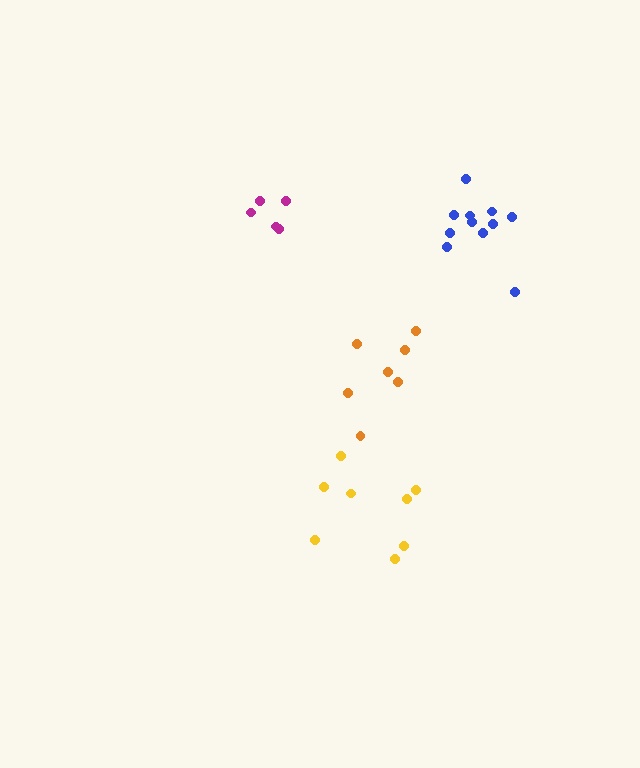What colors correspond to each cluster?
The clusters are colored: orange, magenta, blue, yellow.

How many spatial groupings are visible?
There are 4 spatial groupings.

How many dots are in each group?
Group 1: 7 dots, Group 2: 5 dots, Group 3: 11 dots, Group 4: 8 dots (31 total).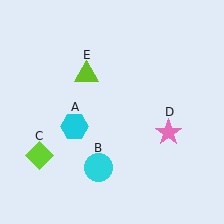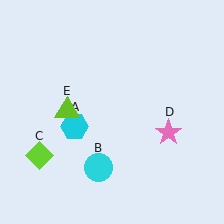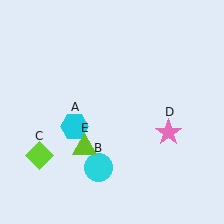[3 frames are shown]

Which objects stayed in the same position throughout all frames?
Cyan hexagon (object A) and cyan circle (object B) and lime diamond (object C) and pink star (object D) remained stationary.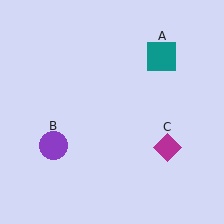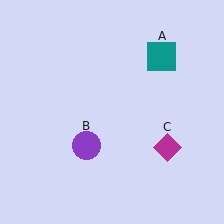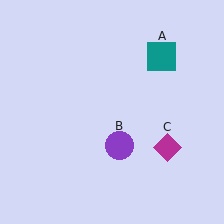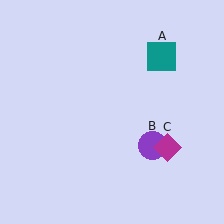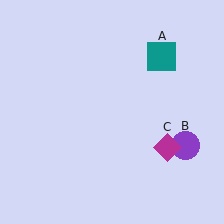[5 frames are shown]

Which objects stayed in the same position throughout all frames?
Teal square (object A) and magenta diamond (object C) remained stationary.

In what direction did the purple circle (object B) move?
The purple circle (object B) moved right.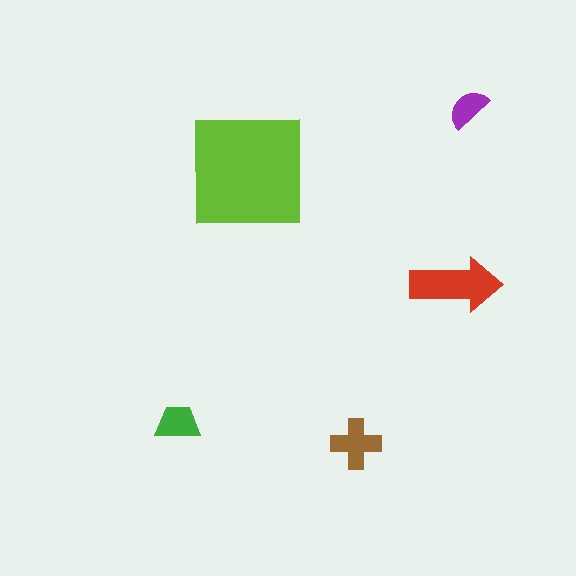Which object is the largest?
The lime square.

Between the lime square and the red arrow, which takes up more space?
The lime square.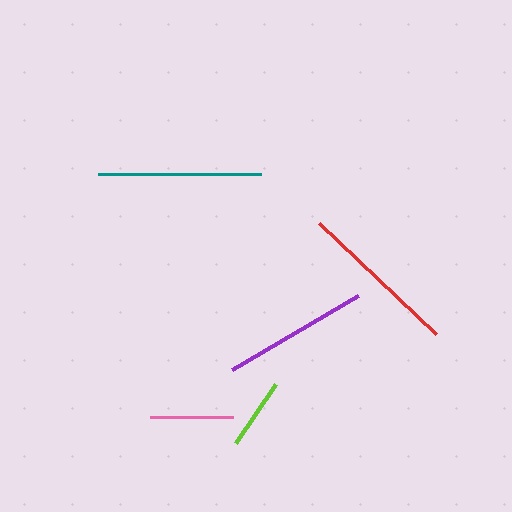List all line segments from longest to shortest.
From longest to shortest: teal, red, purple, pink, lime.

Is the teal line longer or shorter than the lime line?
The teal line is longer than the lime line.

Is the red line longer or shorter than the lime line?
The red line is longer than the lime line.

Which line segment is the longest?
The teal line is the longest at approximately 164 pixels.